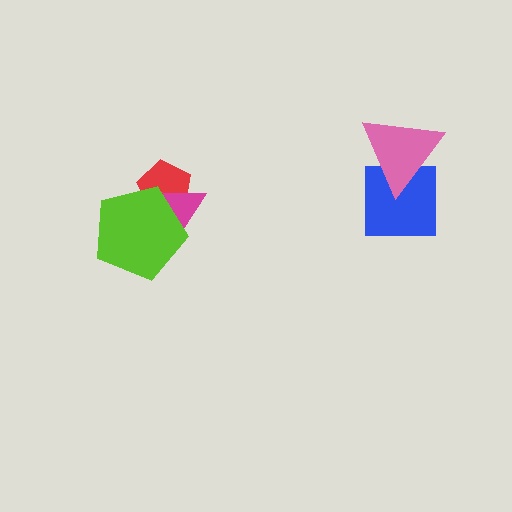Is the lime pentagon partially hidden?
No, no other shape covers it.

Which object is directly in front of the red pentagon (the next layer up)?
The magenta triangle is directly in front of the red pentagon.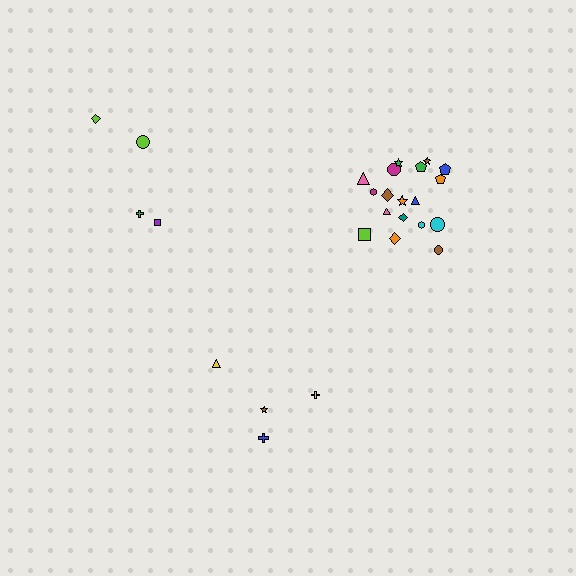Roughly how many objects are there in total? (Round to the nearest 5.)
Roughly 25 objects in total.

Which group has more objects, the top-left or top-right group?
The top-right group.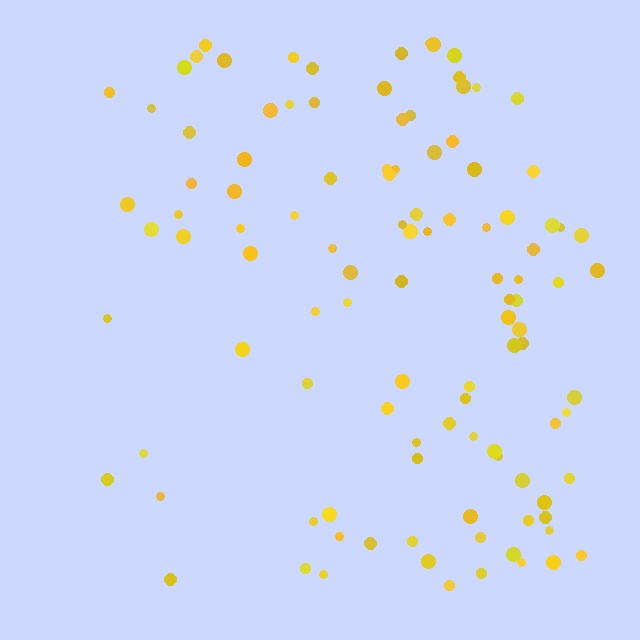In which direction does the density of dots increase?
From left to right, with the right side densest.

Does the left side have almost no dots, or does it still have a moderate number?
Still a moderate number, just noticeably fewer than the right.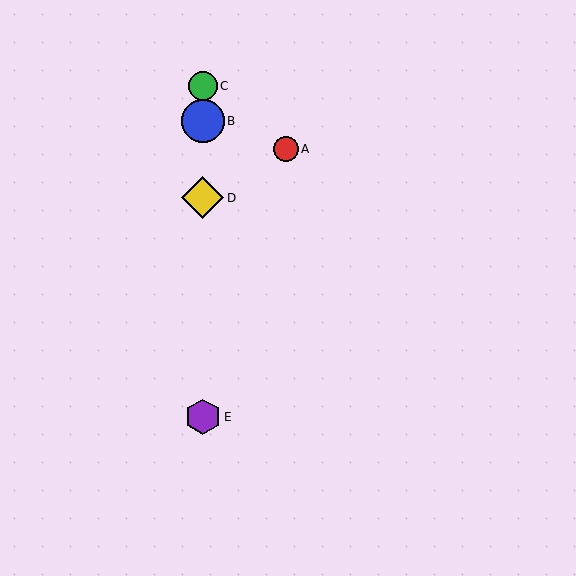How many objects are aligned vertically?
4 objects (B, C, D, E) are aligned vertically.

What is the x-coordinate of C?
Object C is at x≈203.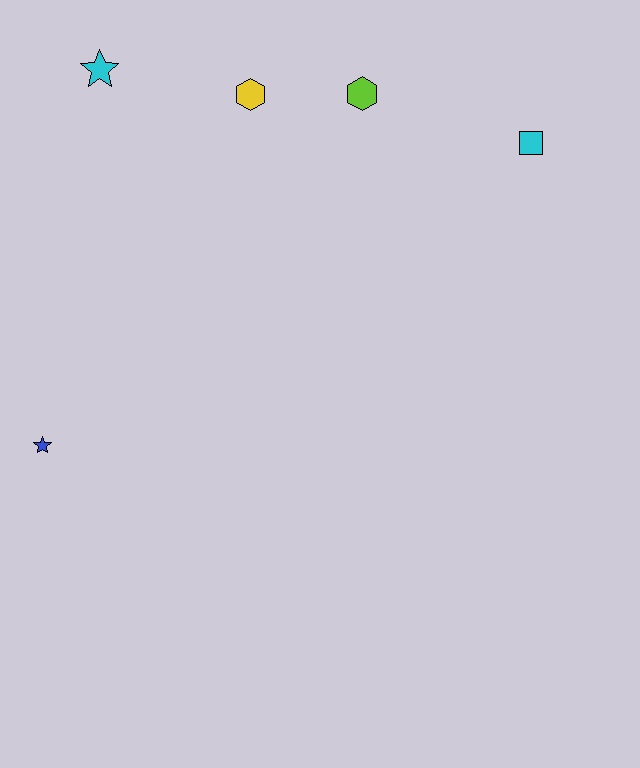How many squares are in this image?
There is 1 square.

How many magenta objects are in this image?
There are no magenta objects.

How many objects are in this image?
There are 5 objects.